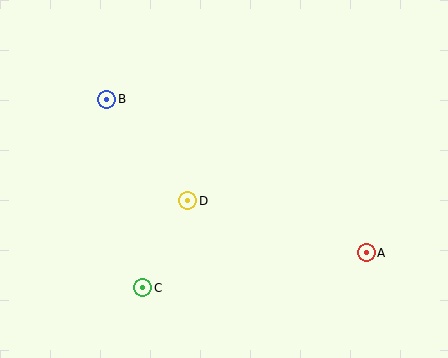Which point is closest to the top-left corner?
Point B is closest to the top-left corner.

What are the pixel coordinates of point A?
Point A is at (366, 253).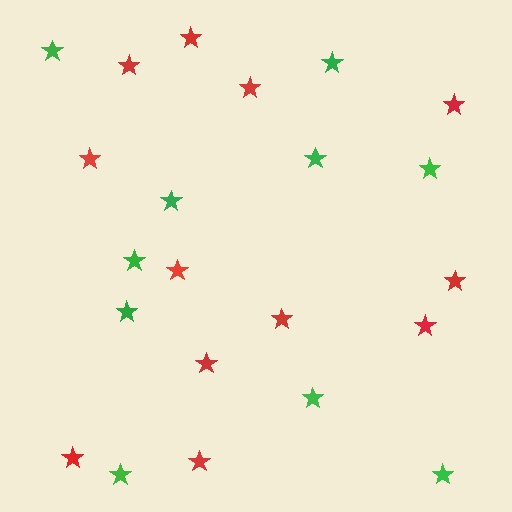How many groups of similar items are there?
There are 2 groups: one group of red stars (12) and one group of green stars (10).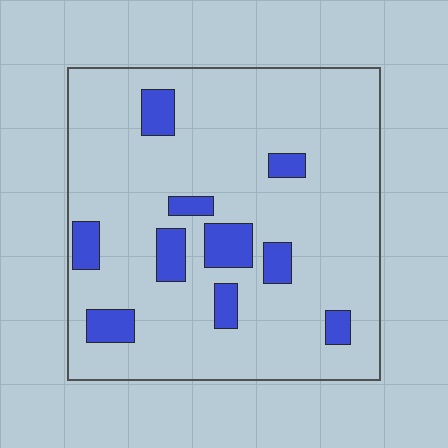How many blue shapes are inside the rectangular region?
10.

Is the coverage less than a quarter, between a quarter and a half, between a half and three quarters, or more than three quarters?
Less than a quarter.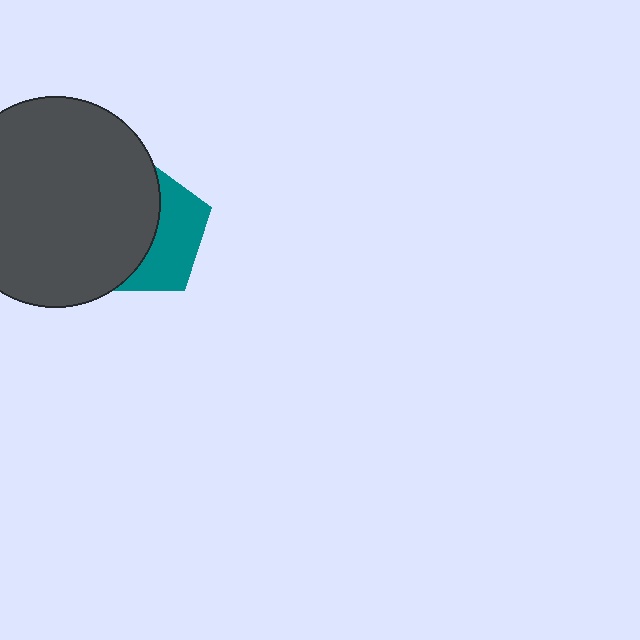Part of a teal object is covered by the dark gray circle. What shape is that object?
It is a pentagon.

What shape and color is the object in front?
The object in front is a dark gray circle.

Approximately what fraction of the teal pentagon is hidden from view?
Roughly 60% of the teal pentagon is hidden behind the dark gray circle.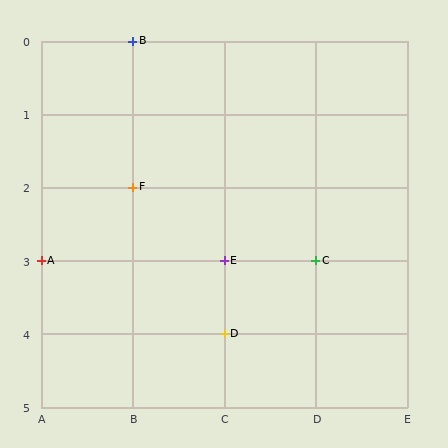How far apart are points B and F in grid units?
Points B and F are 2 rows apart.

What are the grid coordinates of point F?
Point F is at grid coordinates (B, 2).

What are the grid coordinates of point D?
Point D is at grid coordinates (C, 4).